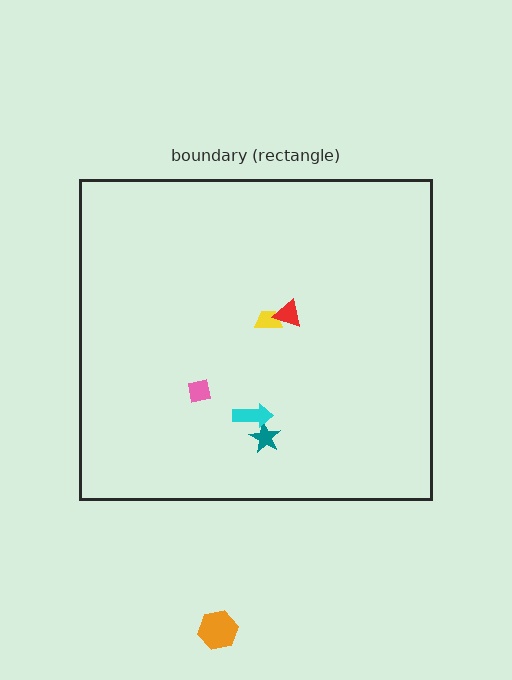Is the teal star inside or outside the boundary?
Inside.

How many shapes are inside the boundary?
5 inside, 1 outside.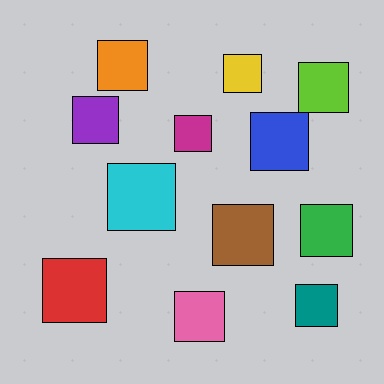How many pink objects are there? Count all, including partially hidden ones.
There is 1 pink object.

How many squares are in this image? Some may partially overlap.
There are 12 squares.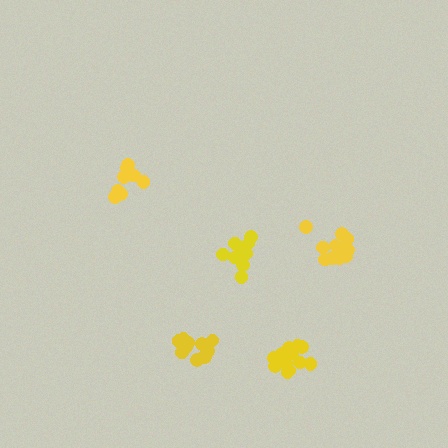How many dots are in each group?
Group 1: 10 dots, Group 2: 9 dots, Group 3: 12 dots, Group 4: 14 dots, Group 5: 14 dots (59 total).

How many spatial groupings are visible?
There are 5 spatial groupings.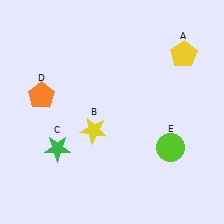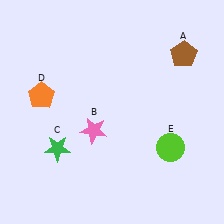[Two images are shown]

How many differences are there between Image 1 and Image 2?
There are 2 differences between the two images.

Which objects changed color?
A changed from yellow to brown. B changed from yellow to pink.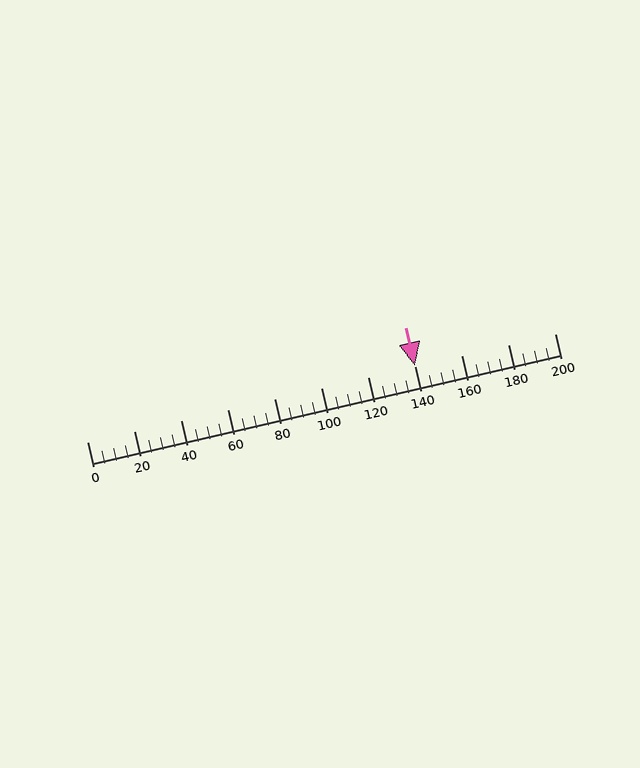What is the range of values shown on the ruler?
The ruler shows values from 0 to 200.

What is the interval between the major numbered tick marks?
The major tick marks are spaced 20 units apart.